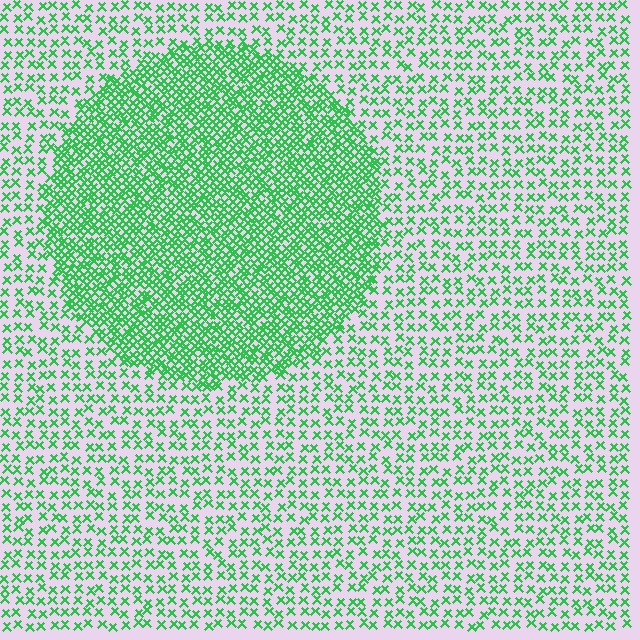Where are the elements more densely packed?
The elements are more densely packed inside the circle boundary.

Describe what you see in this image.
The image contains small green elements arranged at two different densities. A circle-shaped region is visible where the elements are more densely packed than the surrounding area.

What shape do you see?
I see a circle.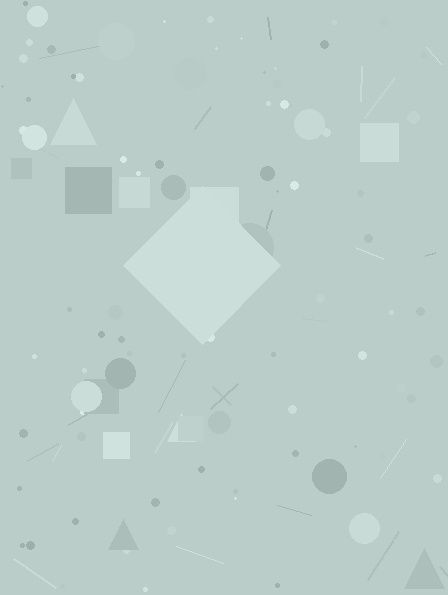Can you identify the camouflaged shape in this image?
The camouflaged shape is a diamond.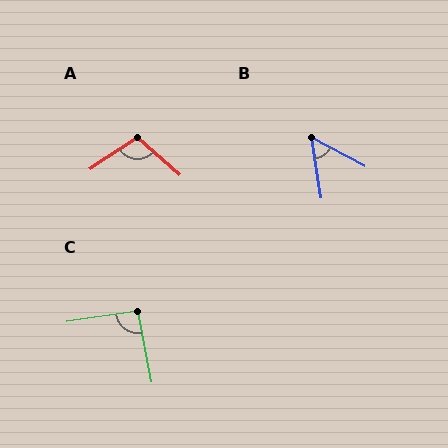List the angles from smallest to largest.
B (54°), C (92°), A (105°).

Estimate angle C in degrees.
Approximately 92 degrees.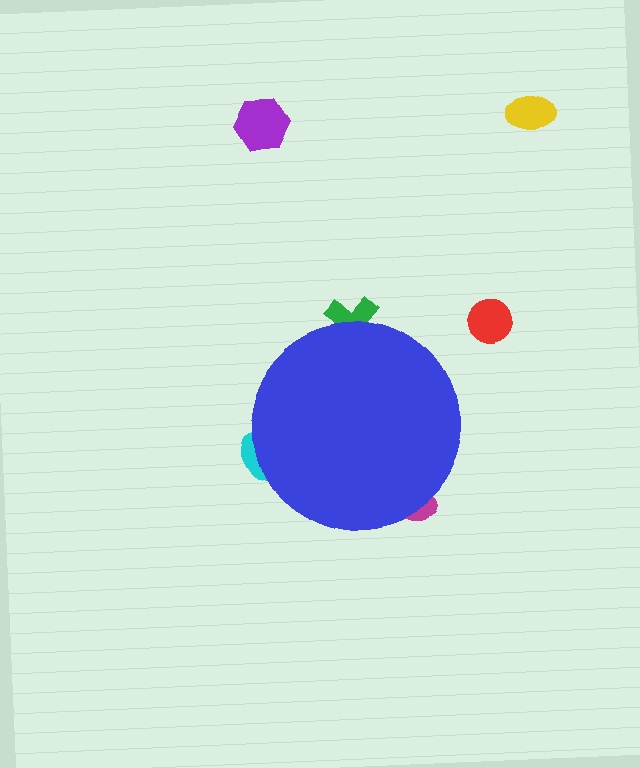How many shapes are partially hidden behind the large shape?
3 shapes are partially hidden.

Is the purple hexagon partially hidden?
No, the purple hexagon is fully visible.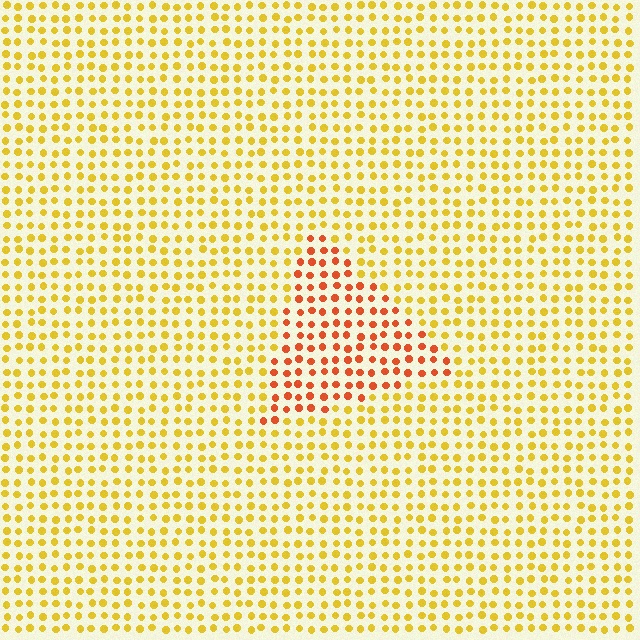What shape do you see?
I see a triangle.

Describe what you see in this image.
The image is filled with small yellow elements in a uniform arrangement. A triangle-shaped region is visible where the elements are tinted to a slightly different hue, forming a subtle color boundary.